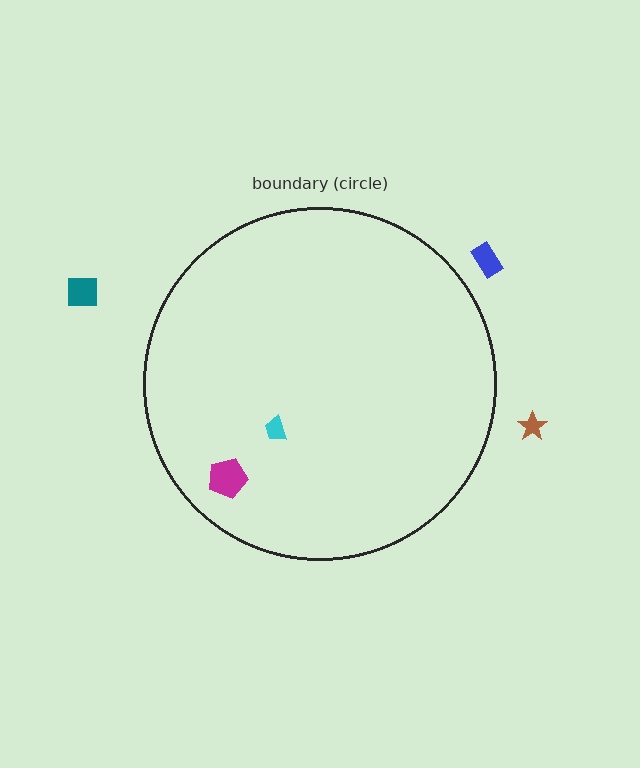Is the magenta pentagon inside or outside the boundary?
Inside.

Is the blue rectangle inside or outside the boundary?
Outside.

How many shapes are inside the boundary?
2 inside, 3 outside.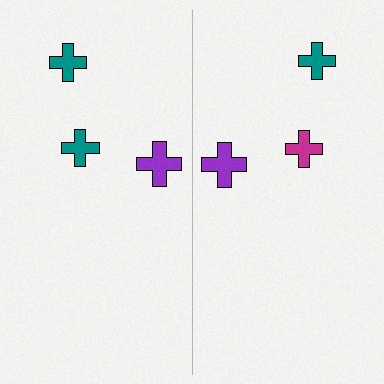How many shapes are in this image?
There are 6 shapes in this image.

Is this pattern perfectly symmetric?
No, the pattern is not perfectly symmetric. The magenta cross on the right side breaks the symmetry — its mirror counterpart is teal.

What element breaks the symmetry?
The magenta cross on the right side breaks the symmetry — its mirror counterpart is teal.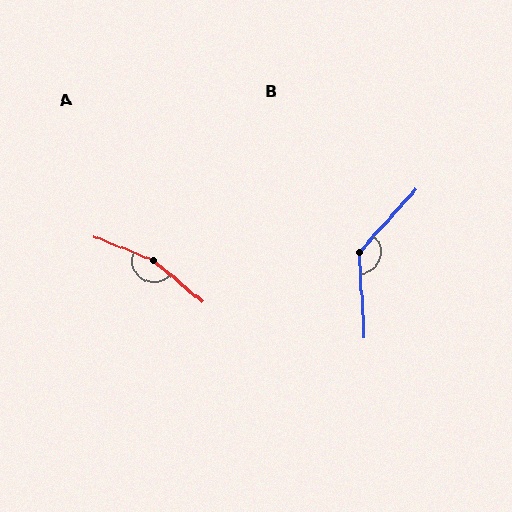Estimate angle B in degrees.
Approximately 134 degrees.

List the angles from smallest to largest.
B (134°), A (162°).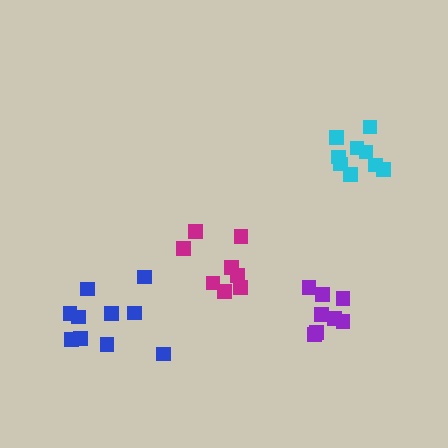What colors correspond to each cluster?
The clusters are colored: purple, magenta, blue, cyan.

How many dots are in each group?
Group 1: 8 dots, Group 2: 8 dots, Group 3: 10 dots, Group 4: 9 dots (35 total).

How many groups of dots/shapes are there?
There are 4 groups.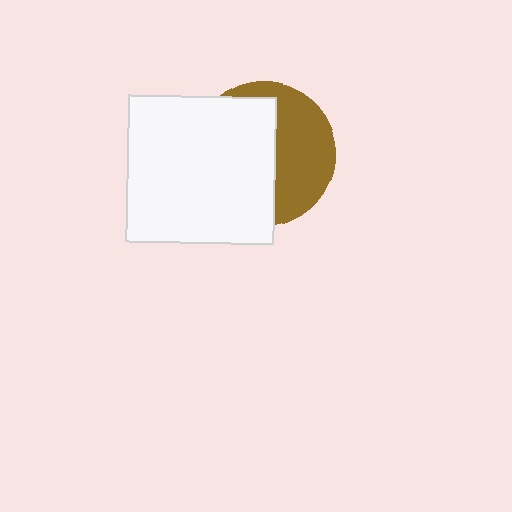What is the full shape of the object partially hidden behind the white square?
The partially hidden object is a brown circle.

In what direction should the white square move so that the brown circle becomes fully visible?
The white square should move left. That is the shortest direction to clear the overlap and leave the brown circle fully visible.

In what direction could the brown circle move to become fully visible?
The brown circle could move right. That would shift it out from behind the white square entirely.